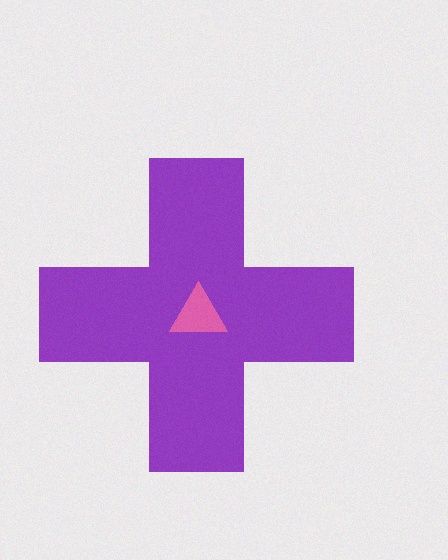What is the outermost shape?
The purple cross.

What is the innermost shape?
The pink triangle.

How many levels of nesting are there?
2.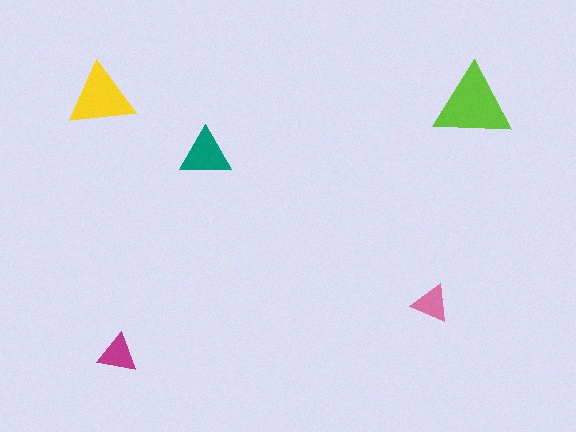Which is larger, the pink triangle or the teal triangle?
The teal one.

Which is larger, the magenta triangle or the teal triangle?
The teal one.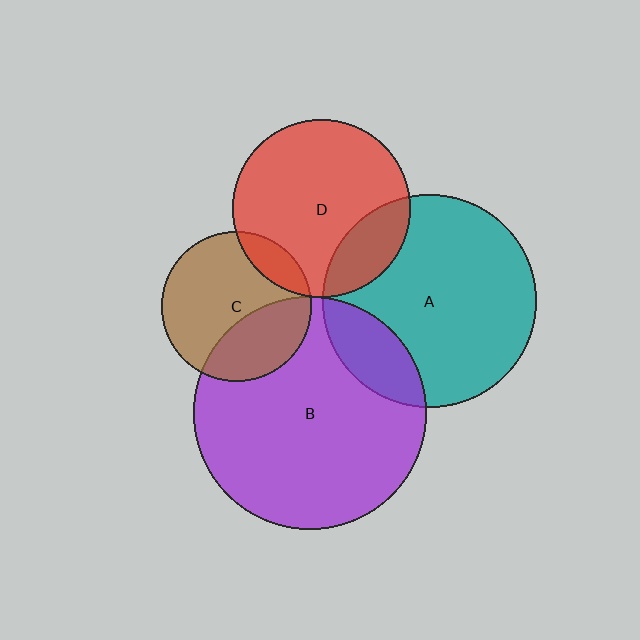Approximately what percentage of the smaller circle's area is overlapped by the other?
Approximately 5%.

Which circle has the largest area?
Circle B (purple).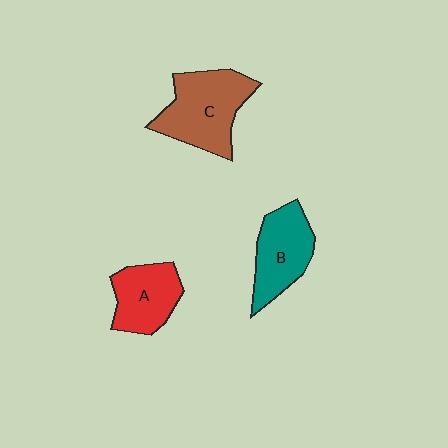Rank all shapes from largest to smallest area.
From largest to smallest: C (brown), B (teal), A (red).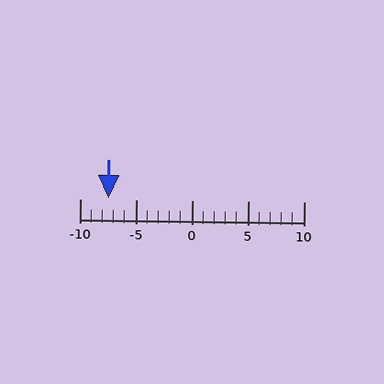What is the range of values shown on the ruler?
The ruler shows values from -10 to 10.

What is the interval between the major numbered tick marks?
The major tick marks are spaced 5 units apart.